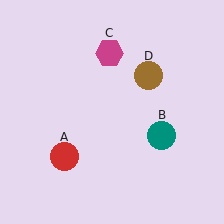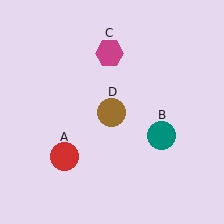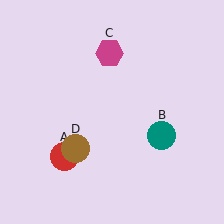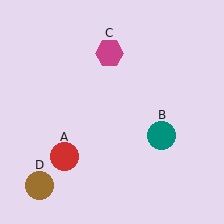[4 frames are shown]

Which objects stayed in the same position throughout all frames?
Red circle (object A) and teal circle (object B) and magenta hexagon (object C) remained stationary.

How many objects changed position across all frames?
1 object changed position: brown circle (object D).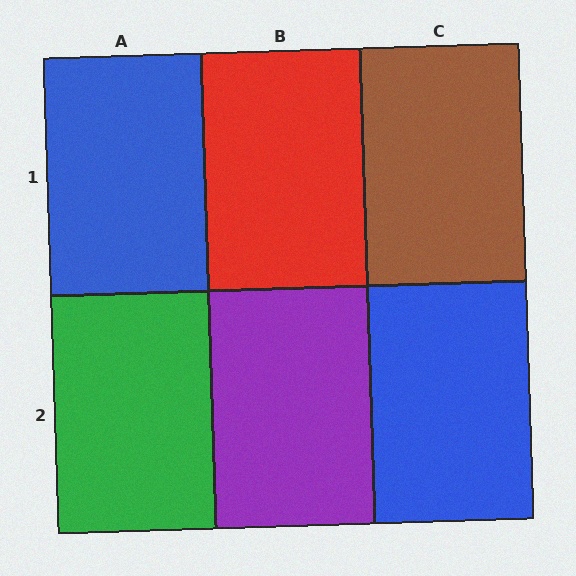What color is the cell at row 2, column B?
Purple.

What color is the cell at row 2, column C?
Blue.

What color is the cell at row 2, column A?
Green.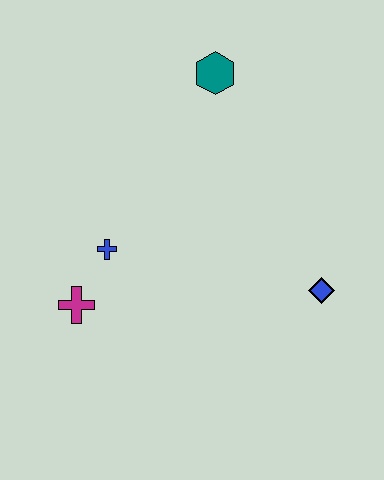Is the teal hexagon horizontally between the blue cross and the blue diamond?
Yes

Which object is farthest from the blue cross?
The blue diamond is farthest from the blue cross.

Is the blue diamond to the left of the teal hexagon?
No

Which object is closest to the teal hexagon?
The blue cross is closest to the teal hexagon.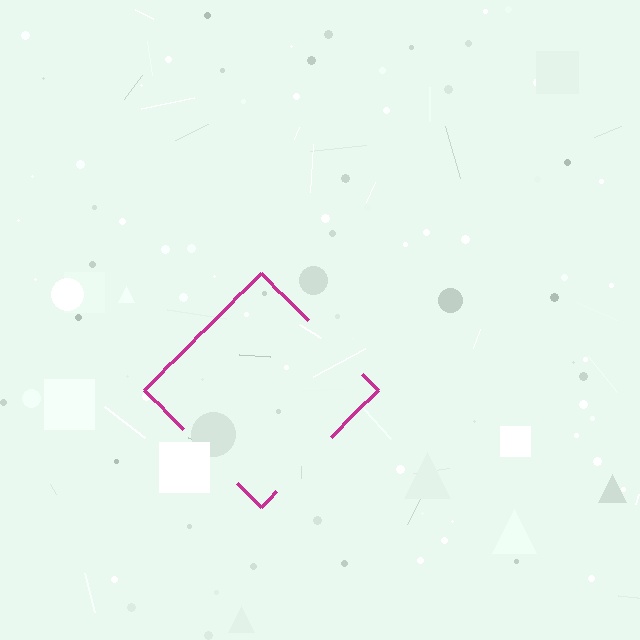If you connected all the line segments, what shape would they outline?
They would outline a diamond.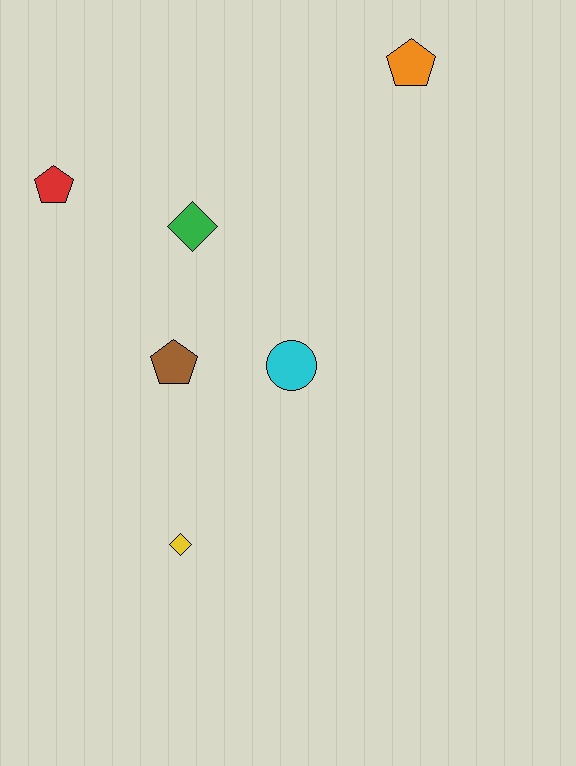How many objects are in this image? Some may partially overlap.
There are 6 objects.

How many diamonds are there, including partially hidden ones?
There are 2 diamonds.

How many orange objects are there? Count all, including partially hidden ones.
There is 1 orange object.